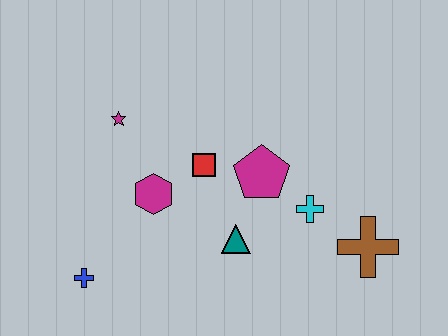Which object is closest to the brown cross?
The cyan cross is closest to the brown cross.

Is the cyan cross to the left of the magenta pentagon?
No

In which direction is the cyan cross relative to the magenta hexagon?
The cyan cross is to the right of the magenta hexagon.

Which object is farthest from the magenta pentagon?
The blue cross is farthest from the magenta pentagon.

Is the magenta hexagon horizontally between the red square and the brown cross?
No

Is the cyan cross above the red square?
No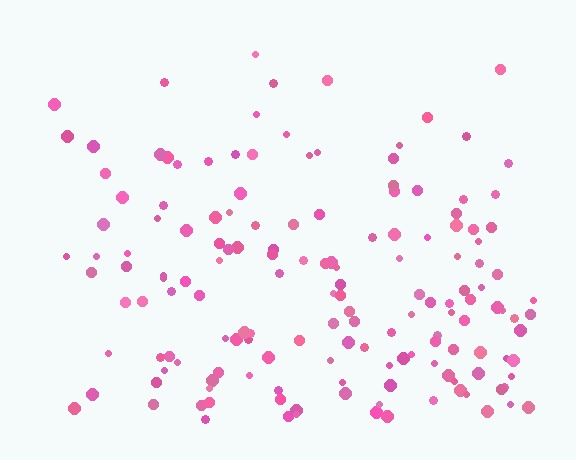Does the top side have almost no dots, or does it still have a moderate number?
Still a moderate number, just noticeably fewer than the bottom.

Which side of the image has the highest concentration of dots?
The bottom.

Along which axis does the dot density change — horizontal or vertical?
Vertical.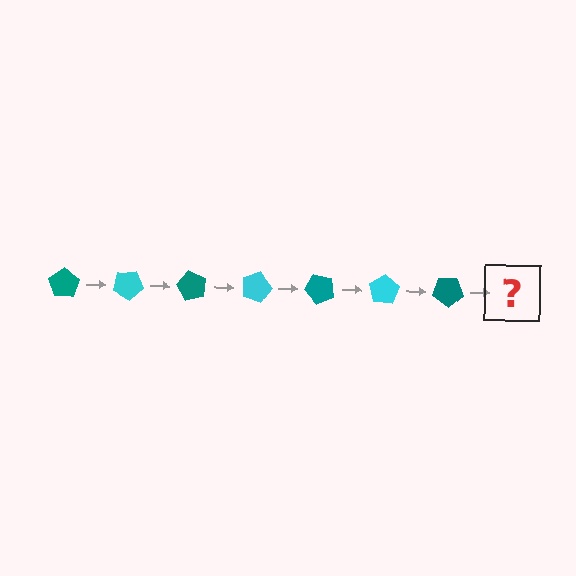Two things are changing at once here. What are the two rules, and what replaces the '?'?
The two rules are that it rotates 30 degrees each step and the color cycles through teal and cyan. The '?' should be a cyan pentagon, rotated 210 degrees from the start.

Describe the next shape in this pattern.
It should be a cyan pentagon, rotated 210 degrees from the start.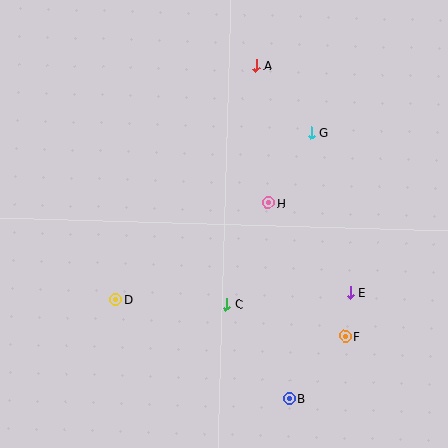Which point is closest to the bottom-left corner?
Point D is closest to the bottom-left corner.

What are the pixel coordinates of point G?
Point G is at (311, 133).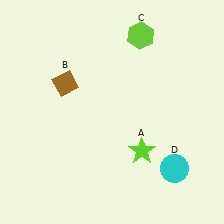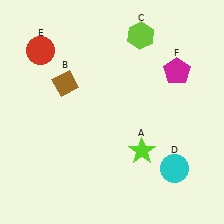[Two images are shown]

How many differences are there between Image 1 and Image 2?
There are 2 differences between the two images.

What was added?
A red circle (E), a magenta pentagon (F) were added in Image 2.